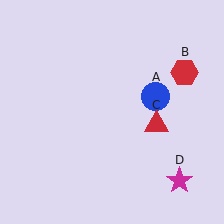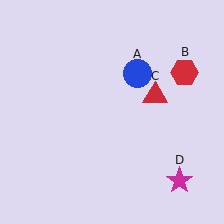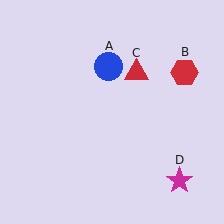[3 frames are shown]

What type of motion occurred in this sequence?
The blue circle (object A), red triangle (object C) rotated counterclockwise around the center of the scene.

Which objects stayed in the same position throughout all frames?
Red hexagon (object B) and magenta star (object D) remained stationary.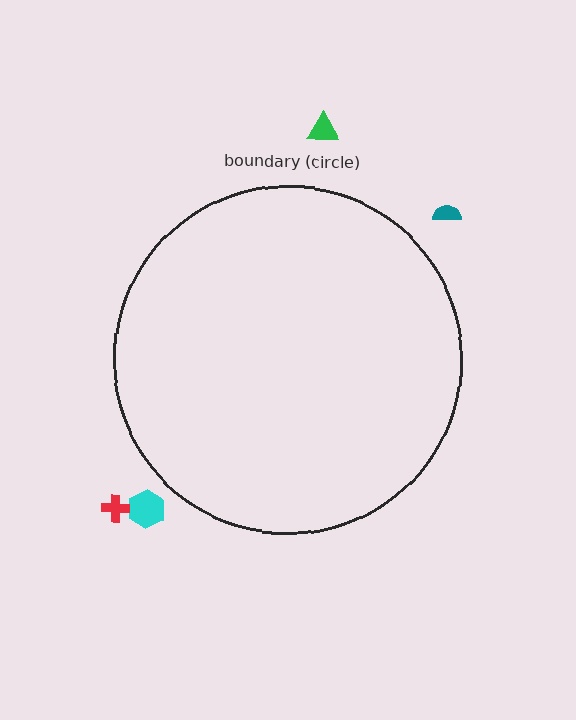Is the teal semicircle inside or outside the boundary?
Outside.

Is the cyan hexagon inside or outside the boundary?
Outside.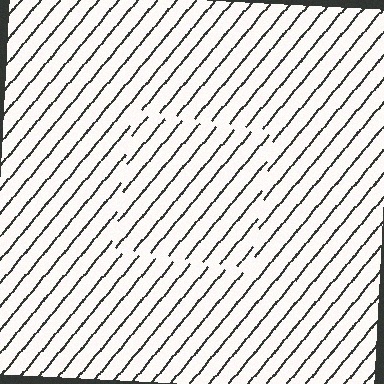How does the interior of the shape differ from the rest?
The interior of the shape contains the same grating, shifted by half a period — the contour is defined by the phase discontinuity where line-ends from the inner and outer gratings abut.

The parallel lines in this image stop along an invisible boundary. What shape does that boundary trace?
An illusory square. The interior of the shape contains the same grating, shifted by half a period — the contour is defined by the phase discontinuity where line-ends from the inner and outer gratings abut.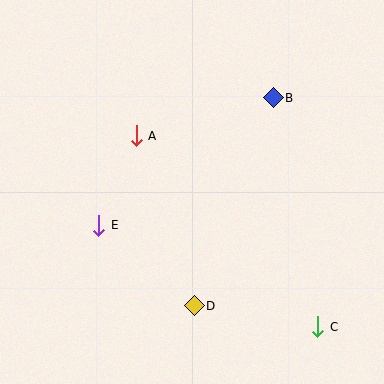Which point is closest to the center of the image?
Point A at (136, 136) is closest to the center.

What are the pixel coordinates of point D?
Point D is at (194, 306).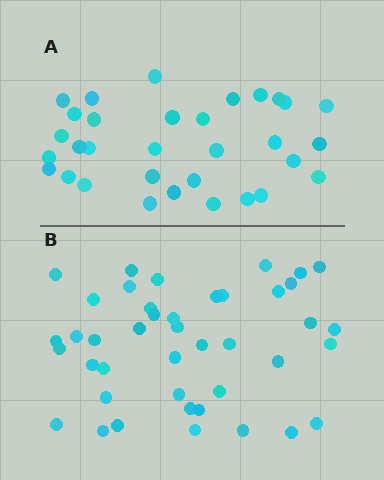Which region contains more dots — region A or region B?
Region B (the bottom region) has more dots.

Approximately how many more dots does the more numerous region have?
Region B has roughly 10 or so more dots than region A.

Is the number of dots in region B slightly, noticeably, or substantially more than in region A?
Region B has noticeably more, but not dramatically so. The ratio is roughly 1.3 to 1.